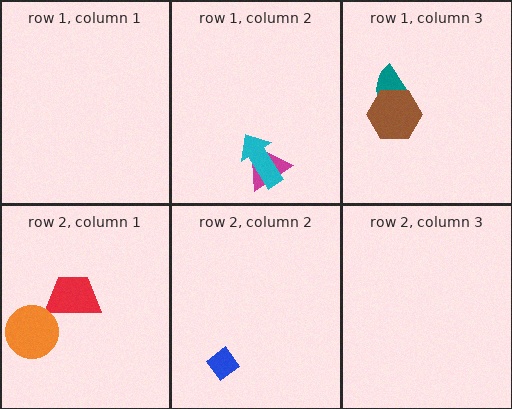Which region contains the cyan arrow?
The row 1, column 2 region.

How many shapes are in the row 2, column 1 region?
2.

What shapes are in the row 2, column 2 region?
The blue diamond.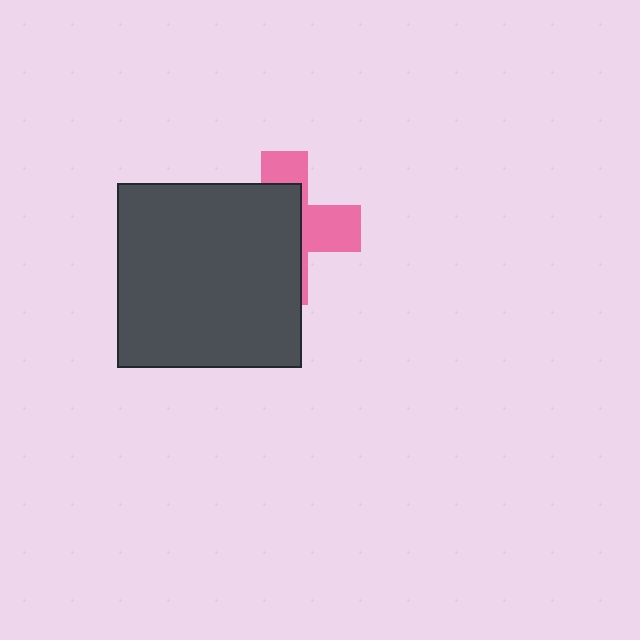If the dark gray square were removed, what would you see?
You would see the complete pink cross.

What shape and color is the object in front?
The object in front is a dark gray square.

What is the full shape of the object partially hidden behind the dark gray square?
The partially hidden object is a pink cross.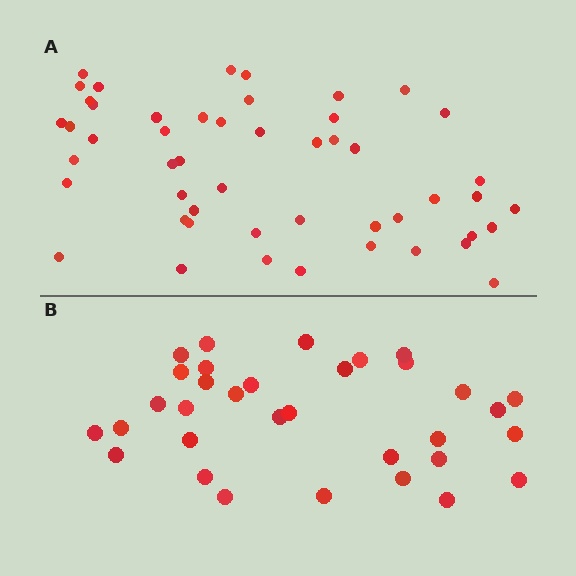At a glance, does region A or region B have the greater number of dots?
Region A (the top region) has more dots.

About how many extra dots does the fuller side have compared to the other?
Region A has approximately 15 more dots than region B.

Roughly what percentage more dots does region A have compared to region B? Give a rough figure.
About 50% more.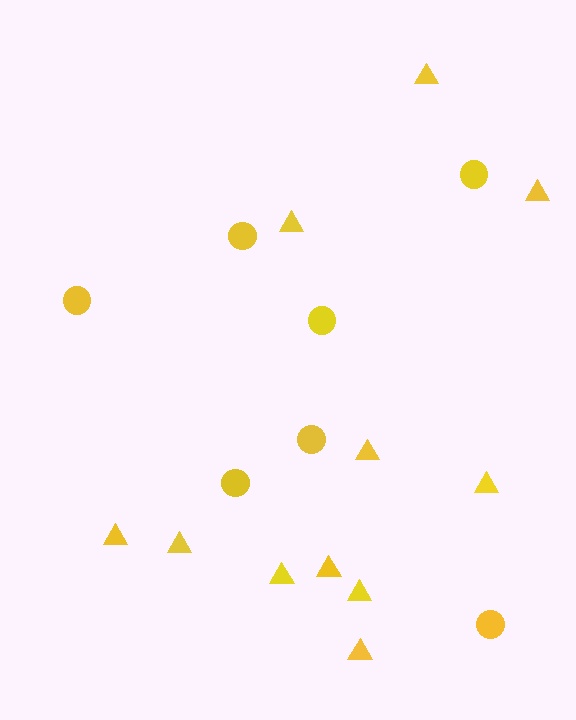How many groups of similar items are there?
There are 2 groups: one group of triangles (11) and one group of circles (7).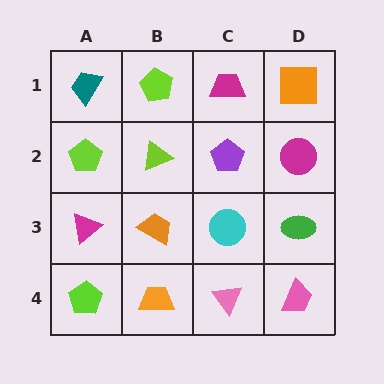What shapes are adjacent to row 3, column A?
A lime pentagon (row 2, column A), a lime pentagon (row 4, column A), an orange trapezoid (row 3, column B).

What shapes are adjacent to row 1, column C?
A purple pentagon (row 2, column C), a lime pentagon (row 1, column B), an orange square (row 1, column D).